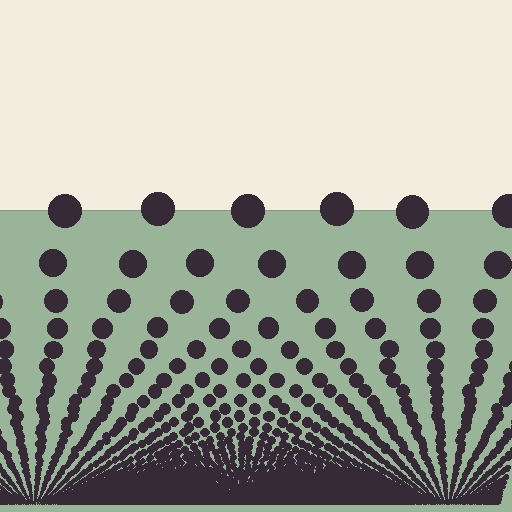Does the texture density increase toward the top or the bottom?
Density increases toward the bottom.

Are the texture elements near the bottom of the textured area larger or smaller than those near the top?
Smaller. The gradient is inverted — elements near the bottom are smaller and denser.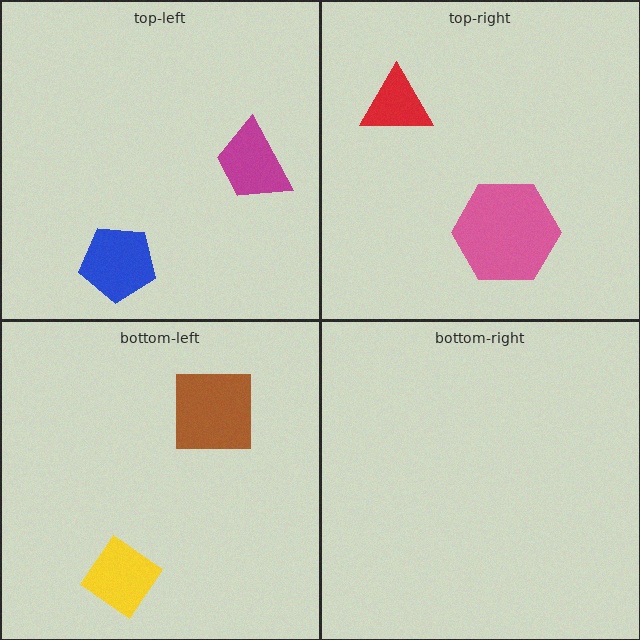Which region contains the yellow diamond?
The bottom-left region.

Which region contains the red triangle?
The top-right region.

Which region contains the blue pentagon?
The top-left region.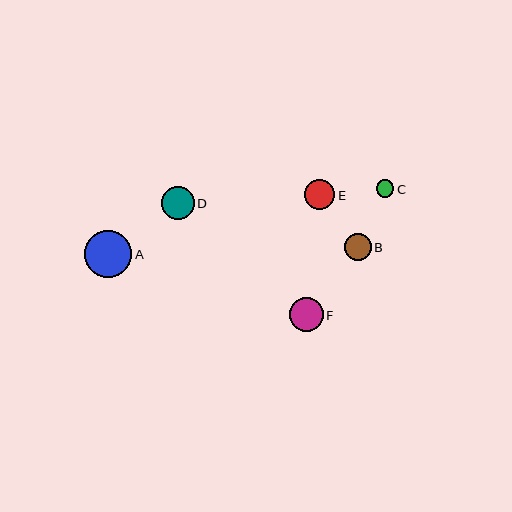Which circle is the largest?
Circle A is the largest with a size of approximately 47 pixels.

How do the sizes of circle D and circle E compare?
Circle D and circle E are approximately the same size.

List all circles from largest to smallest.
From largest to smallest: A, F, D, E, B, C.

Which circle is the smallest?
Circle C is the smallest with a size of approximately 17 pixels.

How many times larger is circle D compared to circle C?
Circle D is approximately 1.9 times the size of circle C.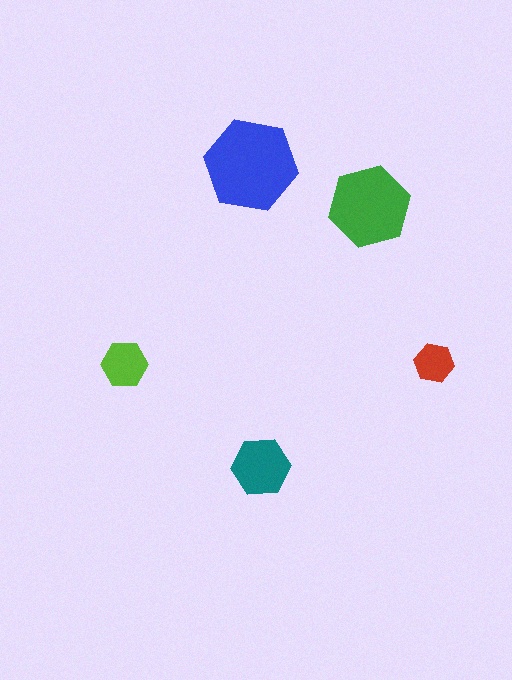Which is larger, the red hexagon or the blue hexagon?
The blue one.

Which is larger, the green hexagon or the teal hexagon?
The green one.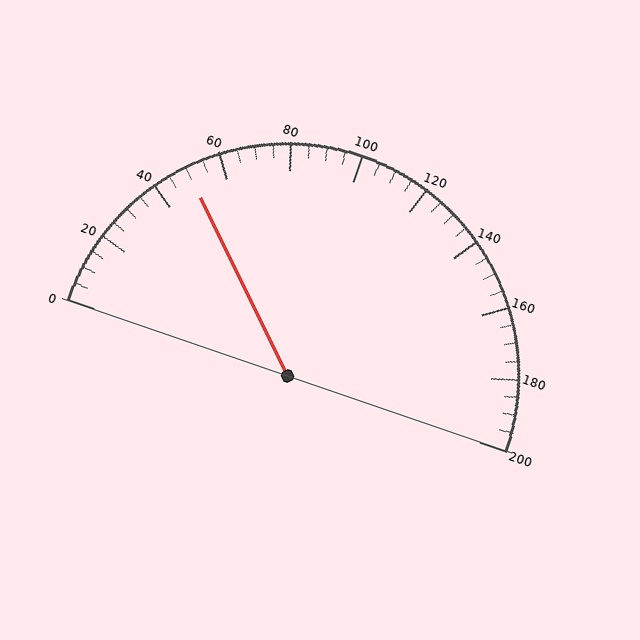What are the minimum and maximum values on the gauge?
The gauge ranges from 0 to 200.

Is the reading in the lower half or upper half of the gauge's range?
The reading is in the lower half of the range (0 to 200).